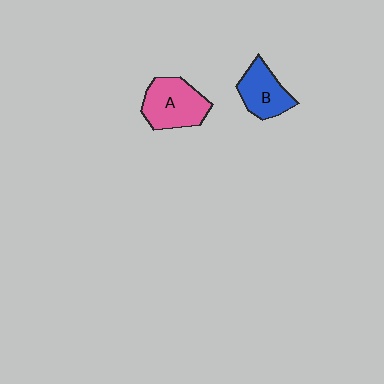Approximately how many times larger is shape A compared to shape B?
Approximately 1.3 times.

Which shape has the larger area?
Shape A (pink).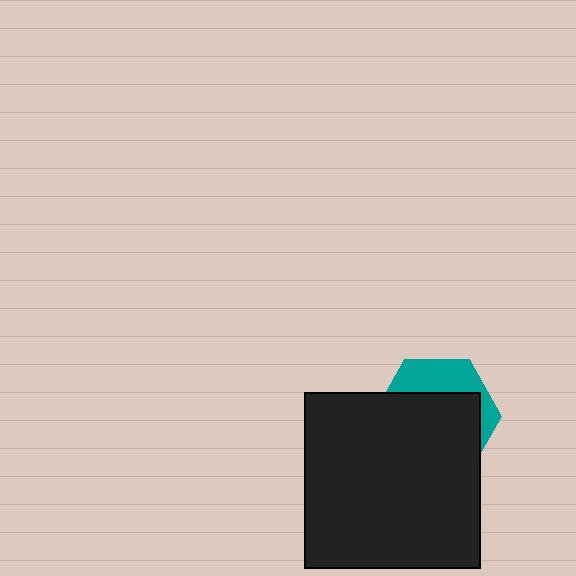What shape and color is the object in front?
The object in front is a black square.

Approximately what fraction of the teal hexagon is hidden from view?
Roughly 70% of the teal hexagon is hidden behind the black square.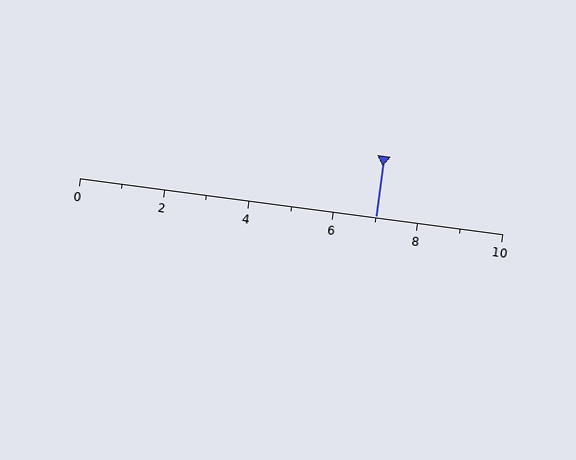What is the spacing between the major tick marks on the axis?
The major ticks are spaced 2 apart.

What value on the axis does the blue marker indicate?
The marker indicates approximately 7.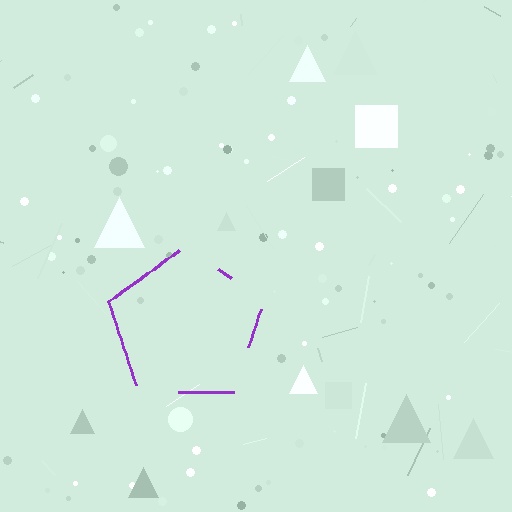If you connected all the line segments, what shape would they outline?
They would outline a pentagon.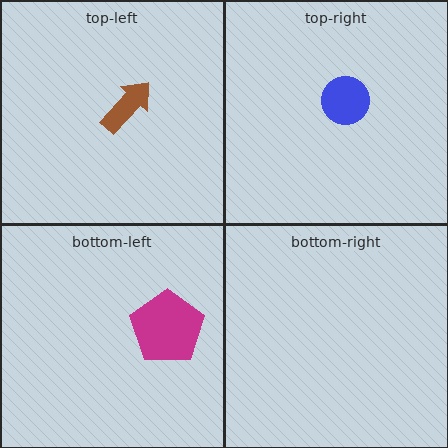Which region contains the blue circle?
The top-right region.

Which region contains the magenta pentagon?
The bottom-left region.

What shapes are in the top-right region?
The blue circle.